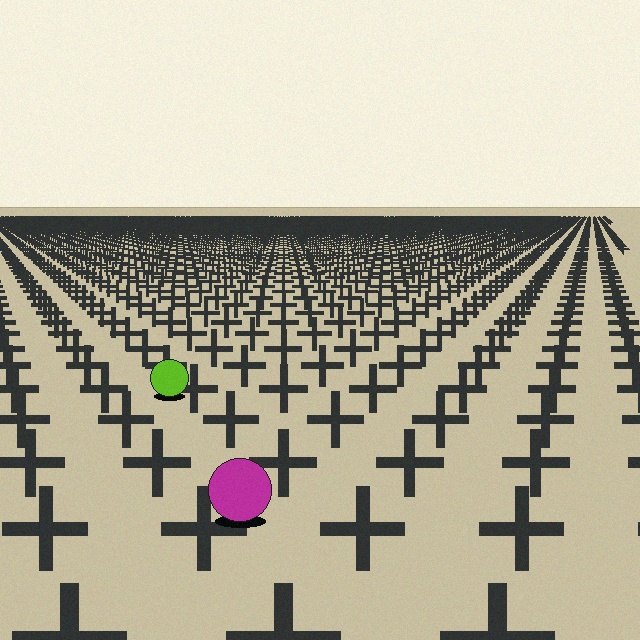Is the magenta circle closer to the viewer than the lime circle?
Yes. The magenta circle is closer — you can tell from the texture gradient: the ground texture is coarser near it.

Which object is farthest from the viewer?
The lime circle is farthest from the viewer. It appears smaller and the ground texture around it is denser.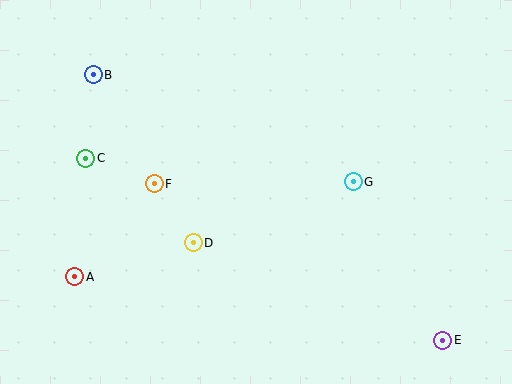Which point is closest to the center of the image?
Point D at (193, 243) is closest to the center.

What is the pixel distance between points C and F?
The distance between C and F is 73 pixels.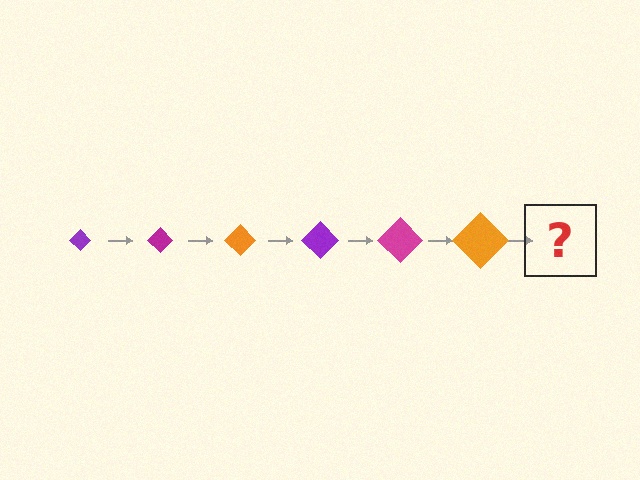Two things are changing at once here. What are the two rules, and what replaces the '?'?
The two rules are that the diamond grows larger each step and the color cycles through purple, magenta, and orange. The '?' should be a purple diamond, larger than the previous one.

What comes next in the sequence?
The next element should be a purple diamond, larger than the previous one.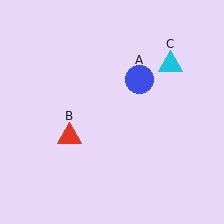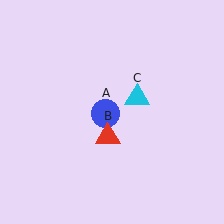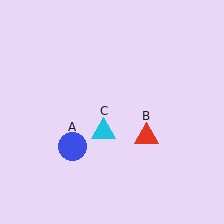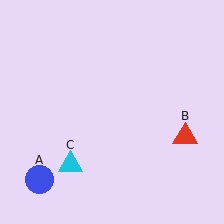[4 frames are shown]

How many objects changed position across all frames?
3 objects changed position: blue circle (object A), red triangle (object B), cyan triangle (object C).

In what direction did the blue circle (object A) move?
The blue circle (object A) moved down and to the left.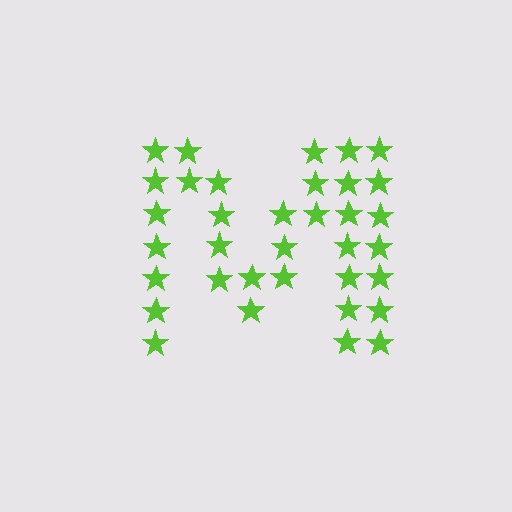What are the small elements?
The small elements are stars.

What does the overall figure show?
The overall figure shows the letter M.